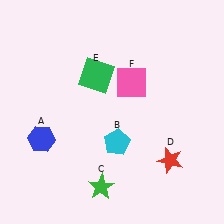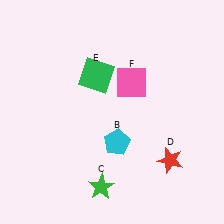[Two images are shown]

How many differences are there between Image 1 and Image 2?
There is 1 difference between the two images.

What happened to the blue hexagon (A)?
The blue hexagon (A) was removed in Image 2. It was in the bottom-left area of Image 1.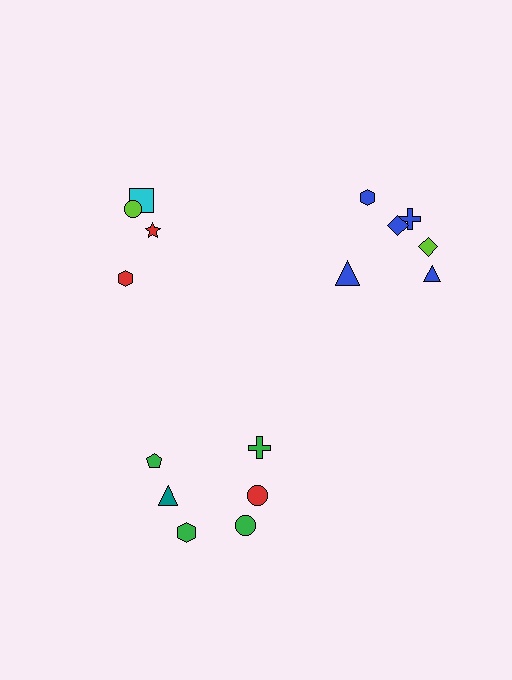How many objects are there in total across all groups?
There are 16 objects.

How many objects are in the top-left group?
There are 4 objects.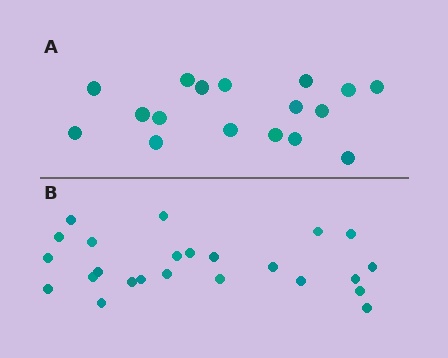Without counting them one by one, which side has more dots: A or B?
Region B (the bottom region) has more dots.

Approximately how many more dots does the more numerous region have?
Region B has roughly 8 or so more dots than region A.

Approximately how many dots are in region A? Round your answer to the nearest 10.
About 20 dots. (The exact count is 17, which rounds to 20.)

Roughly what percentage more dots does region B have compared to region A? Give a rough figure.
About 40% more.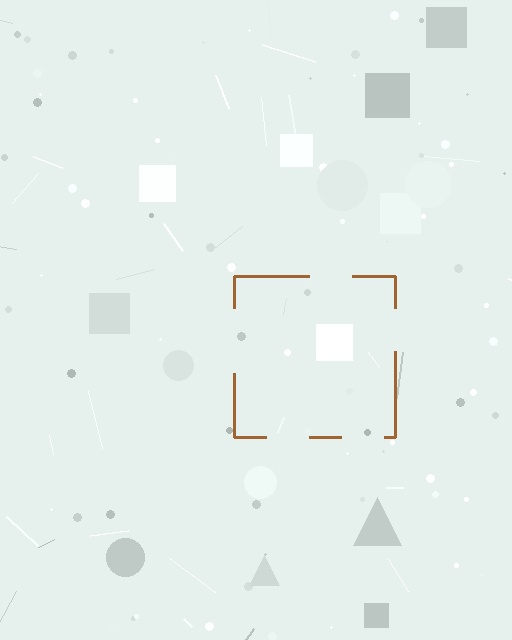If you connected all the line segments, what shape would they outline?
They would outline a square.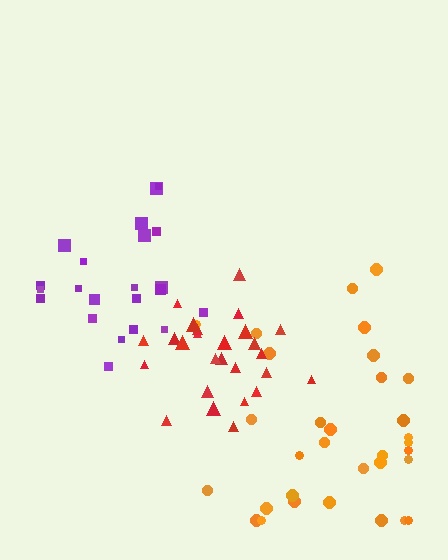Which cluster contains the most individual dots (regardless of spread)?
Orange (33).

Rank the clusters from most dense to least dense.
red, purple, orange.